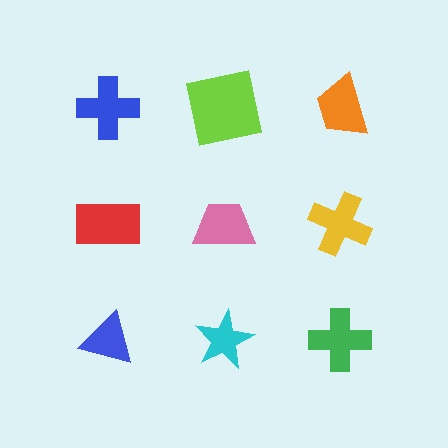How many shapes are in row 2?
3 shapes.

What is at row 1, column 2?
A lime square.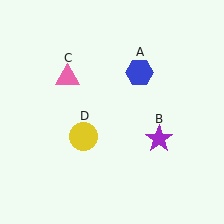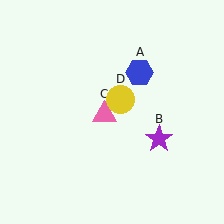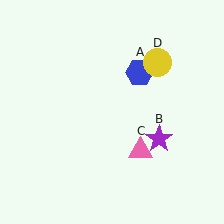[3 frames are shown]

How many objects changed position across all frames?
2 objects changed position: pink triangle (object C), yellow circle (object D).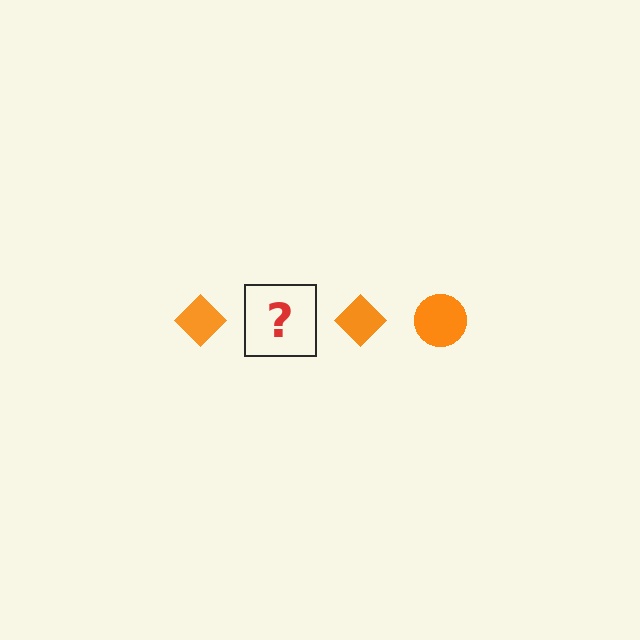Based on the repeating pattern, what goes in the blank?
The blank should be an orange circle.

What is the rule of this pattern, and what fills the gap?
The rule is that the pattern cycles through diamond, circle shapes in orange. The gap should be filled with an orange circle.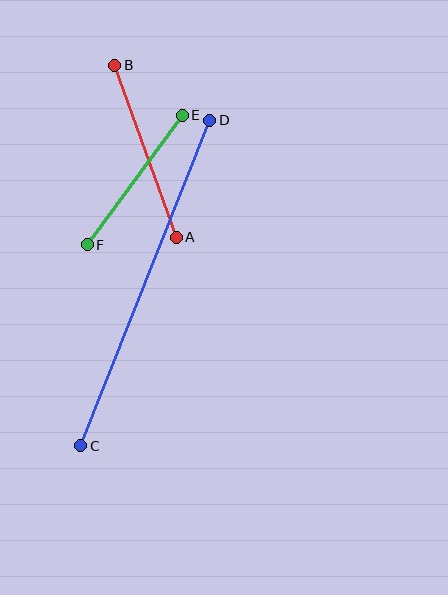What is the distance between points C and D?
The distance is approximately 350 pixels.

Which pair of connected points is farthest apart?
Points C and D are farthest apart.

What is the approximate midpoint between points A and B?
The midpoint is at approximately (145, 151) pixels.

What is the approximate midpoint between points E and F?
The midpoint is at approximately (135, 180) pixels.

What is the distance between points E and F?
The distance is approximately 161 pixels.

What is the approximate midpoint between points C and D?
The midpoint is at approximately (145, 283) pixels.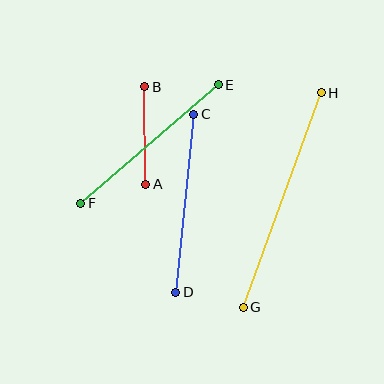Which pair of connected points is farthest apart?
Points G and H are farthest apart.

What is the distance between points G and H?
The distance is approximately 228 pixels.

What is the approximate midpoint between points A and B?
The midpoint is at approximately (145, 135) pixels.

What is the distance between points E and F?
The distance is approximately 182 pixels.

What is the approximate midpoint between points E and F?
The midpoint is at approximately (149, 144) pixels.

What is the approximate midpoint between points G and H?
The midpoint is at approximately (282, 200) pixels.